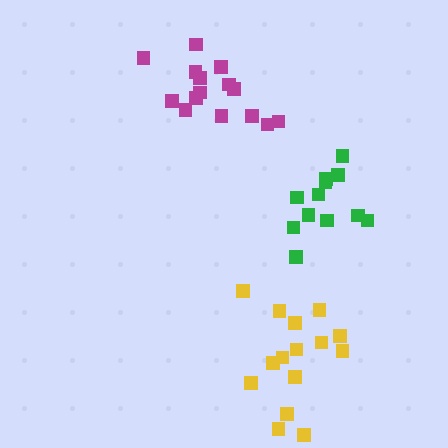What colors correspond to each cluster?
The clusters are colored: yellow, green, magenta.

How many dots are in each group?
Group 1: 15 dots, Group 2: 12 dots, Group 3: 15 dots (42 total).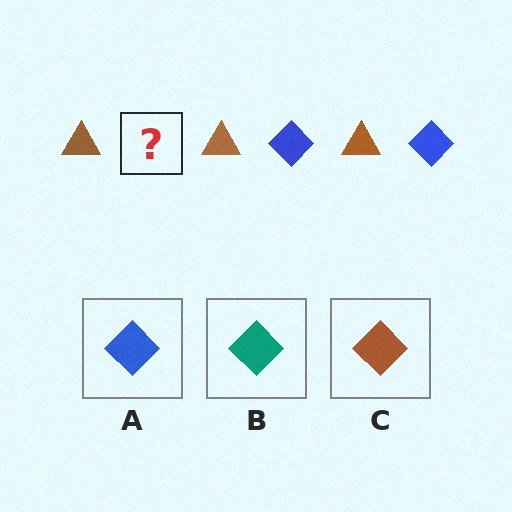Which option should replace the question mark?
Option A.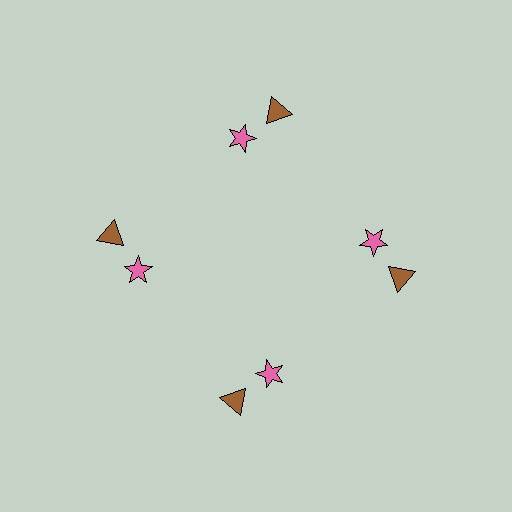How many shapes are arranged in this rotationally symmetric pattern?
There are 8 shapes, arranged in 4 groups of 2.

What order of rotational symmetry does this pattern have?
This pattern has 4-fold rotational symmetry.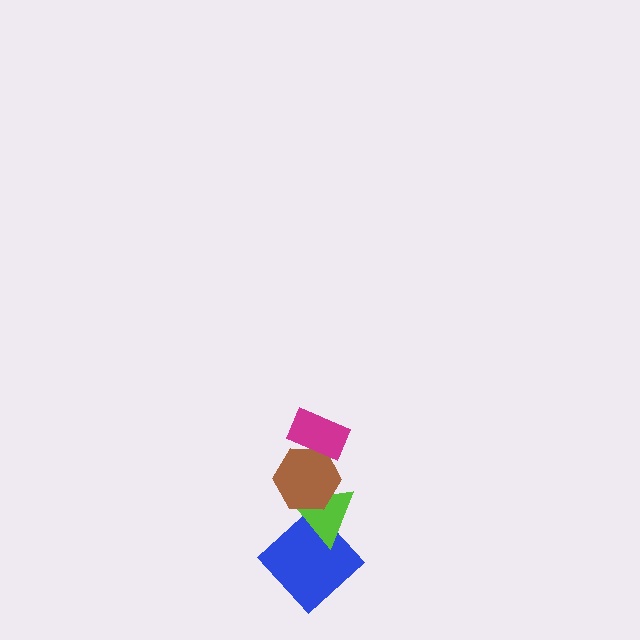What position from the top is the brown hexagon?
The brown hexagon is 2nd from the top.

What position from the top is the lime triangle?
The lime triangle is 3rd from the top.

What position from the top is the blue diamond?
The blue diamond is 4th from the top.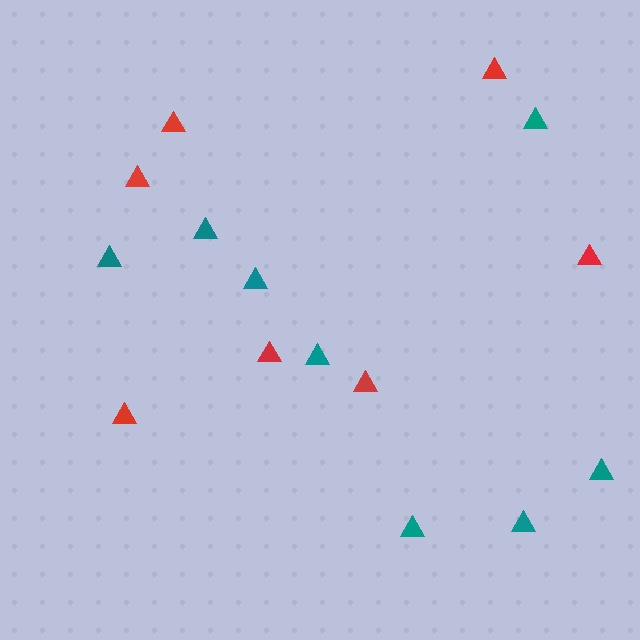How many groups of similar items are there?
There are 2 groups: one group of red triangles (7) and one group of teal triangles (8).